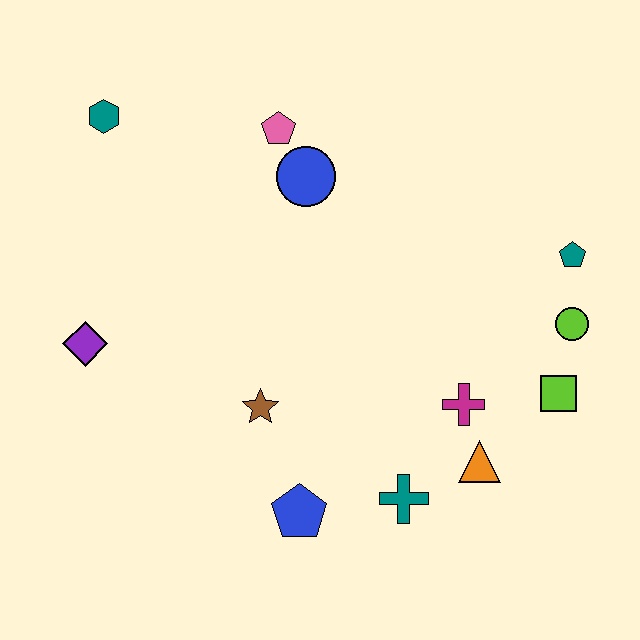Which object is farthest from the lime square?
The teal hexagon is farthest from the lime square.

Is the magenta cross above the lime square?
No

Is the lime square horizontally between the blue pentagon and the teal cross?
No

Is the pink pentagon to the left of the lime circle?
Yes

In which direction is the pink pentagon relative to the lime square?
The pink pentagon is to the left of the lime square.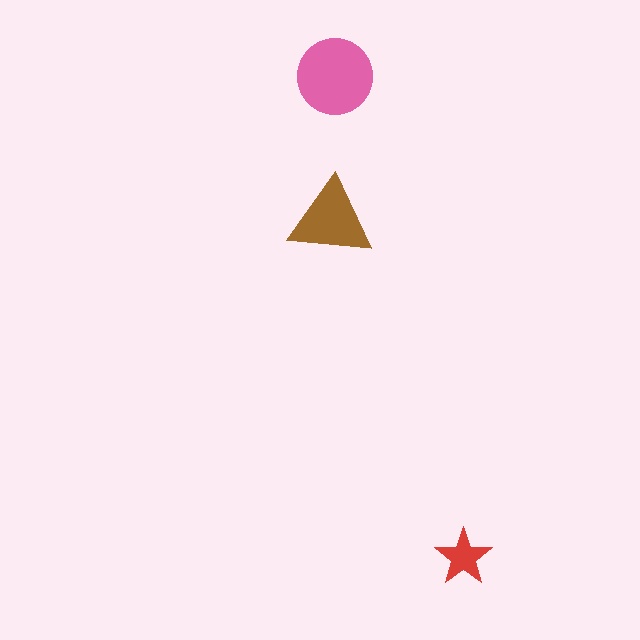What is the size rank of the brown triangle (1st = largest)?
2nd.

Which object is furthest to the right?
The red star is rightmost.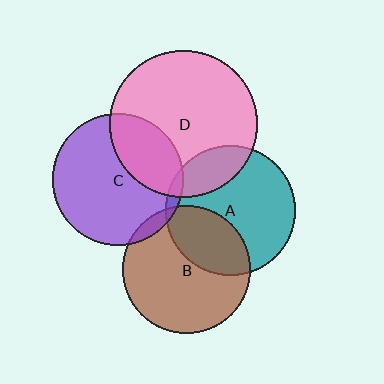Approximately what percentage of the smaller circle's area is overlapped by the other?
Approximately 5%.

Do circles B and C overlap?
Yes.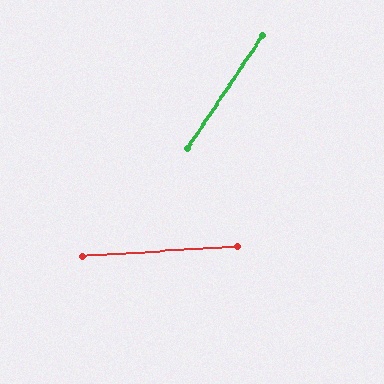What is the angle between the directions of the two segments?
Approximately 52 degrees.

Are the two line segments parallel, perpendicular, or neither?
Neither parallel nor perpendicular — they differ by about 52°.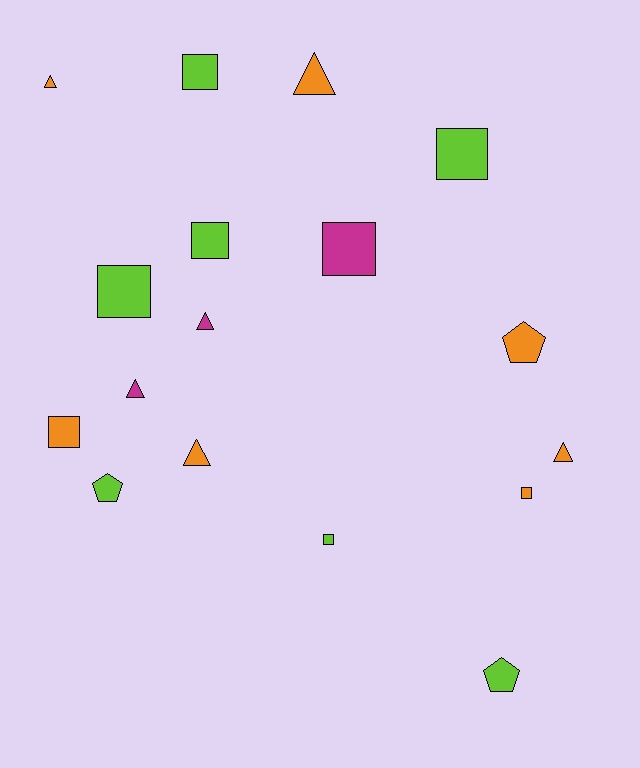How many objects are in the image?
There are 17 objects.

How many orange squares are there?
There are 2 orange squares.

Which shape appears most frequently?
Square, with 8 objects.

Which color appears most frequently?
Lime, with 7 objects.